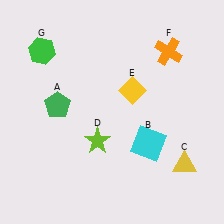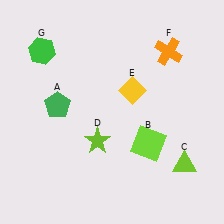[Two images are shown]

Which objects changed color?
B changed from cyan to lime. C changed from yellow to lime.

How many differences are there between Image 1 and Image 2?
There are 2 differences between the two images.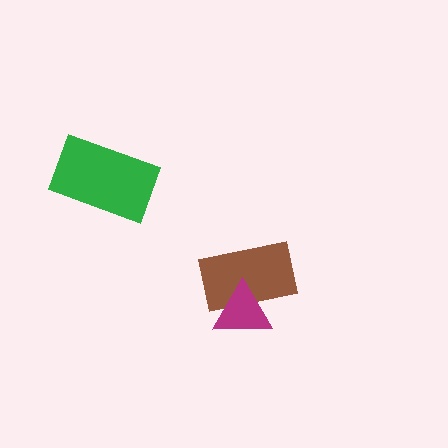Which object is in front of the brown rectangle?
The magenta triangle is in front of the brown rectangle.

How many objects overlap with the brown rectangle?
1 object overlaps with the brown rectangle.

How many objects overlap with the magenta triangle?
1 object overlaps with the magenta triangle.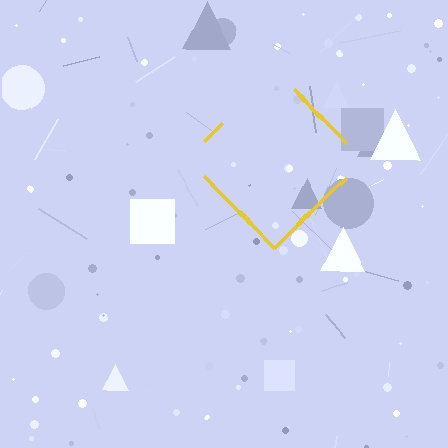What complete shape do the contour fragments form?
The contour fragments form a diamond.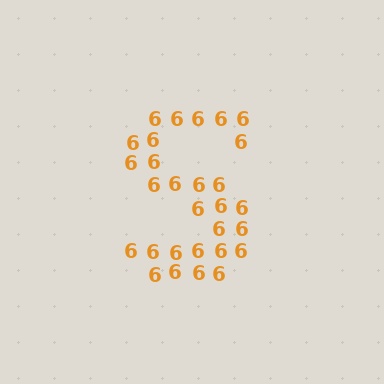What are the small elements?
The small elements are digit 6's.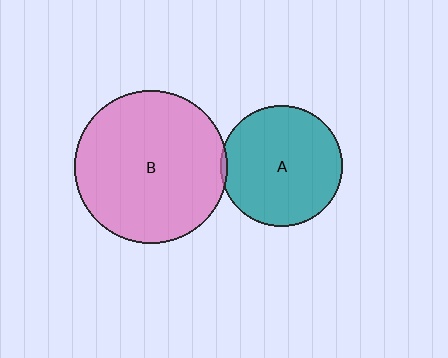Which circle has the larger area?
Circle B (pink).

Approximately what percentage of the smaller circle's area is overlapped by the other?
Approximately 5%.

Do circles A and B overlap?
Yes.